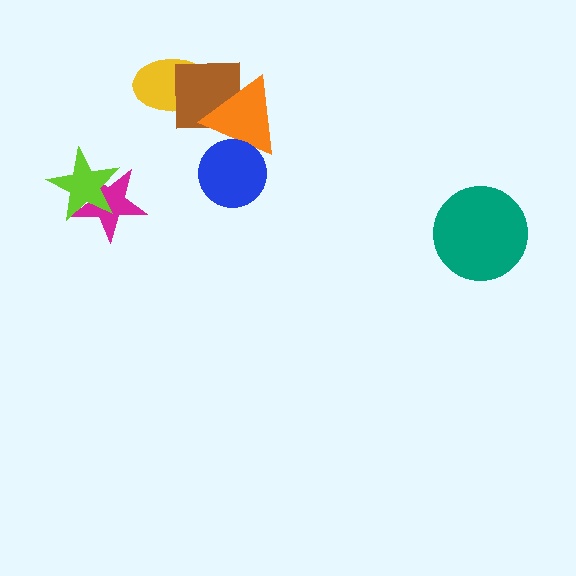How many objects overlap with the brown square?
2 objects overlap with the brown square.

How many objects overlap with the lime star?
1 object overlaps with the lime star.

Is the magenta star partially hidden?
Yes, it is partially covered by another shape.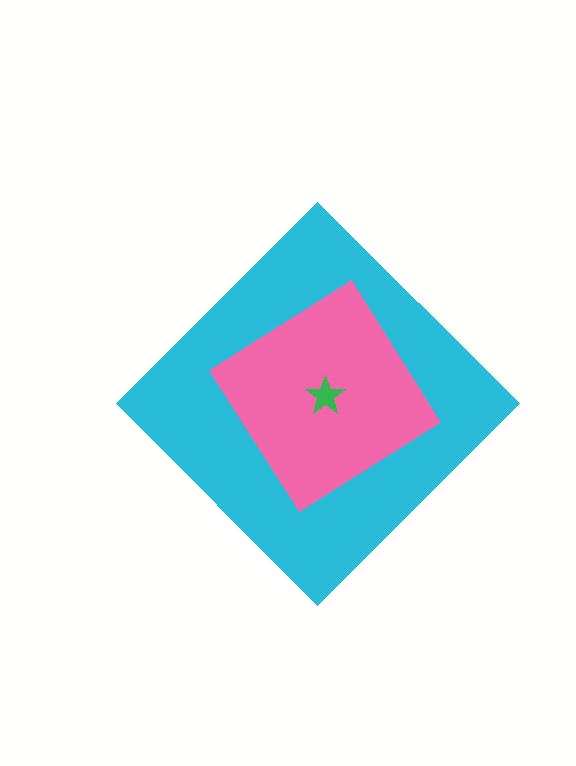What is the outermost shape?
The cyan diamond.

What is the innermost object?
The green star.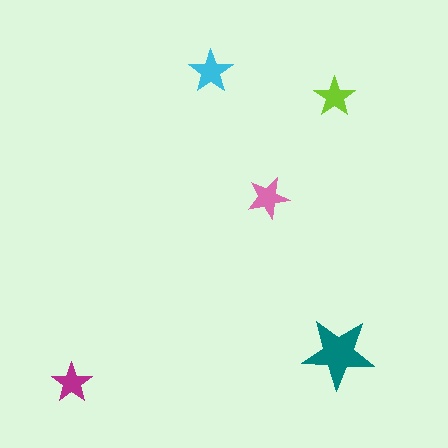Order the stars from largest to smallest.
the teal one, the cyan one, the pink one, the lime one, the magenta one.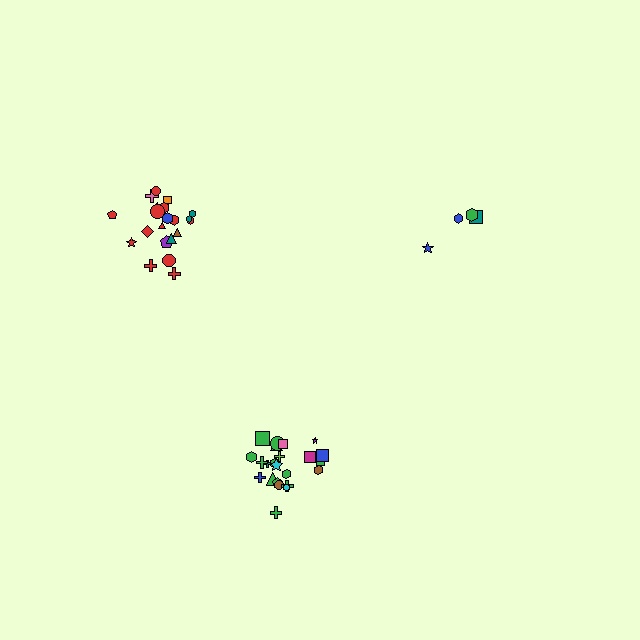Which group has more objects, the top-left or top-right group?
The top-left group.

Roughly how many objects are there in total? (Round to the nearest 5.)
Roughly 50 objects in total.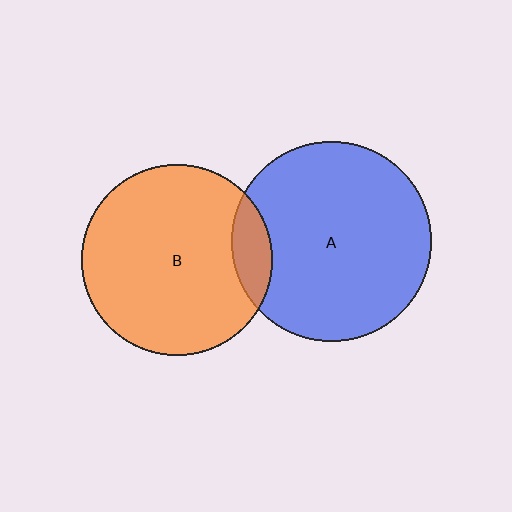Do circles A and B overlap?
Yes.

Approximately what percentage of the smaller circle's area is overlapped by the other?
Approximately 10%.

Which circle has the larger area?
Circle A (blue).